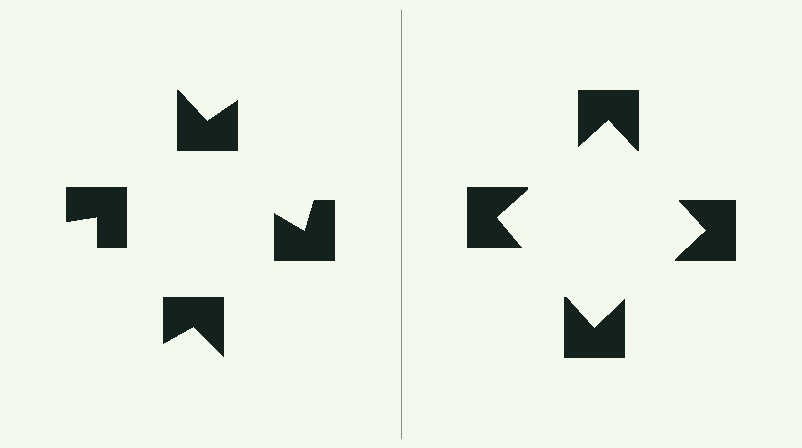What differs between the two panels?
The notched squares are positioned identically on both sides; only the wedge orientations differ. On the right they align to a square; on the left they are misaligned.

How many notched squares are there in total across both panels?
8 — 4 on each side.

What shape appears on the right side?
An illusory square.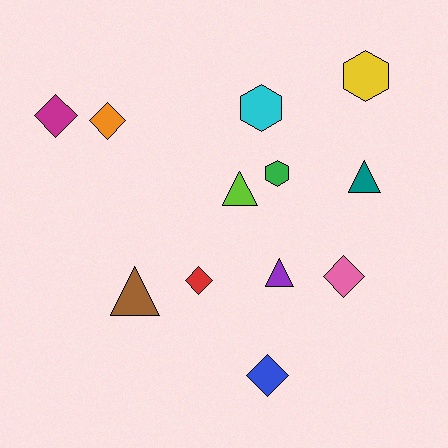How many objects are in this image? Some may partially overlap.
There are 12 objects.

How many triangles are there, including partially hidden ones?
There are 4 triangles.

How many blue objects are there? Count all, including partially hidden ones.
There is 1 blue object.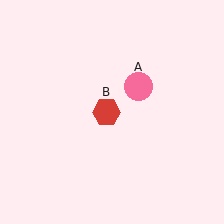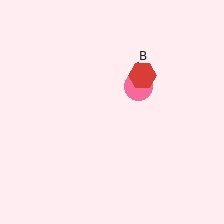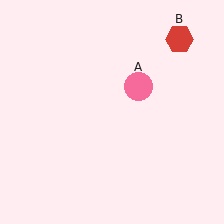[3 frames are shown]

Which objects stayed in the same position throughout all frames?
Pink circle (object A) remained stationary.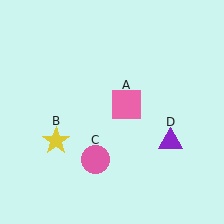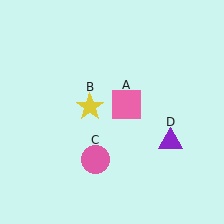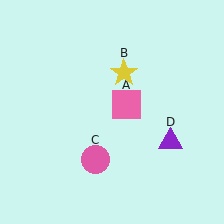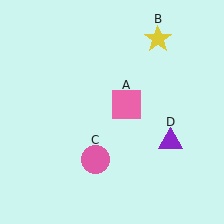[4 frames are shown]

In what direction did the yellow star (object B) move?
The yellow star (object B) moved up and to the right.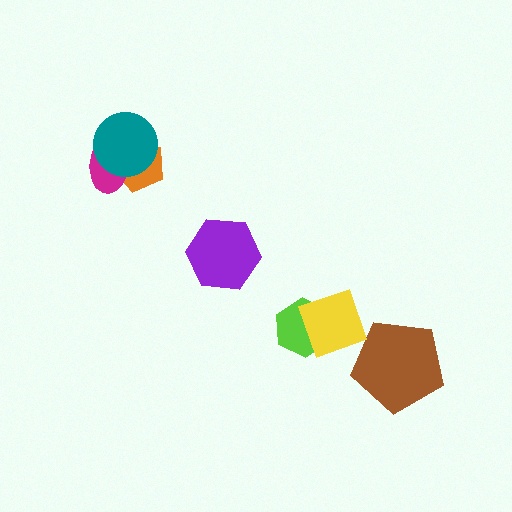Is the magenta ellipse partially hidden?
Yes, it is partially covered by another shape.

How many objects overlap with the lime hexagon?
1 object overlaps with the lime hexagon.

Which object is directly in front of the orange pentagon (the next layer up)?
The magenta ellipse is directly in front of the orange pentagon.